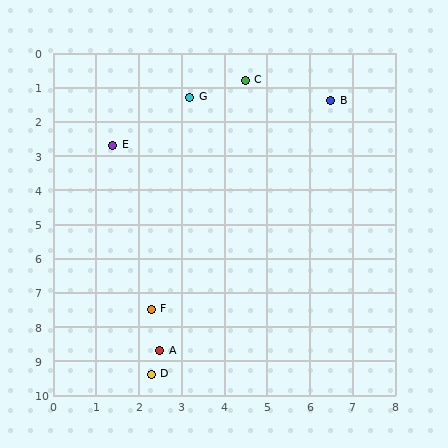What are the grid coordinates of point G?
Point G is at approximately (3.2, 1.3).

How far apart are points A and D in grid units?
Points A and D are about 0.7 grid units apart.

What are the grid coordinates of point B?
Point B is at approximately (6.5, 1.4).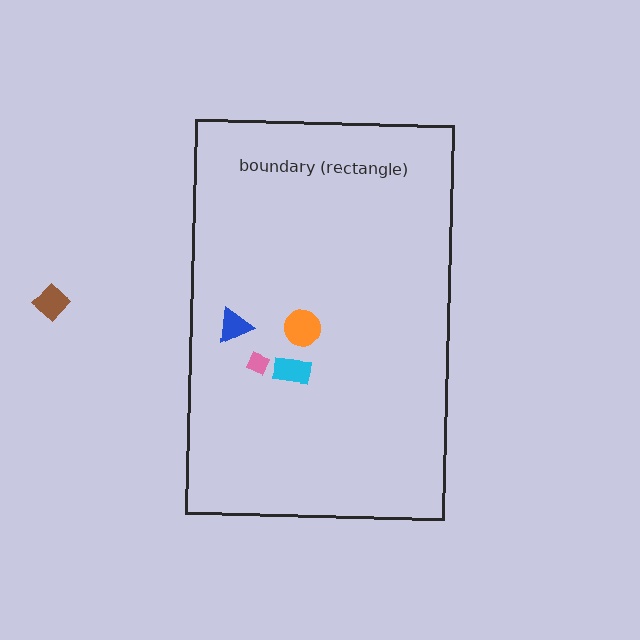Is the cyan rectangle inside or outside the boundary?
Inside.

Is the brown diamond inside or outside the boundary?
Outside.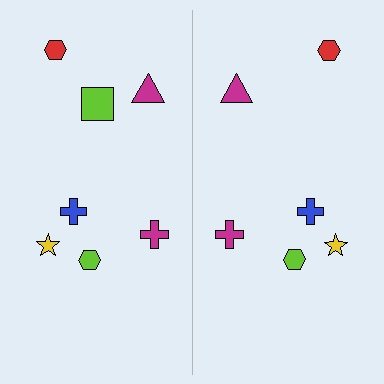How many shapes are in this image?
There are 13 shapes in this image.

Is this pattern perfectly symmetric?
No, the pattern is not perfectly symmetric. A lime square is missing from the right side.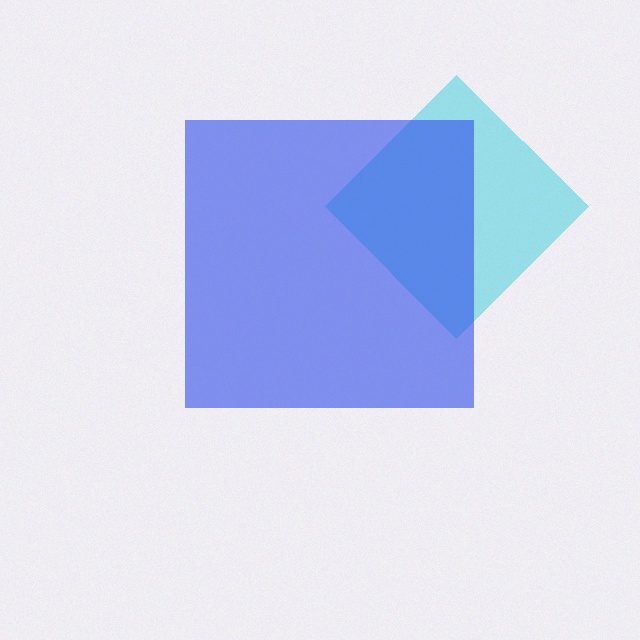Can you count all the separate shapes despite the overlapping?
Yes, there are 2 separate shapes.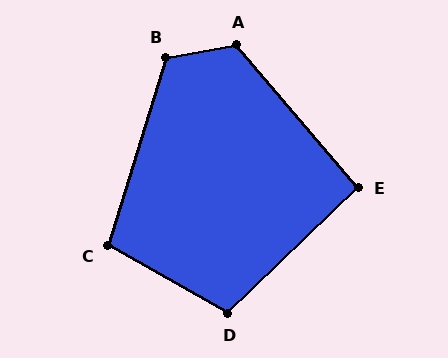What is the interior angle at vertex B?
Approximately 118 degrees (obtuse).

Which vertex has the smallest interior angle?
E, at approximately 93 degrees.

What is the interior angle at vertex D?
Approximately 107 degrees (obtuse).